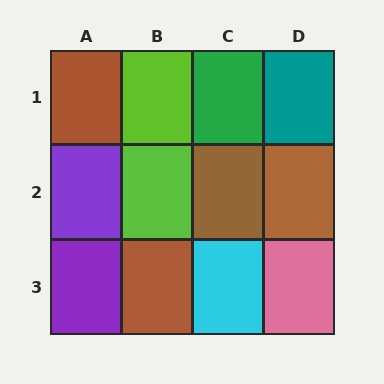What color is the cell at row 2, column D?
Brown.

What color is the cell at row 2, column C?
Brown.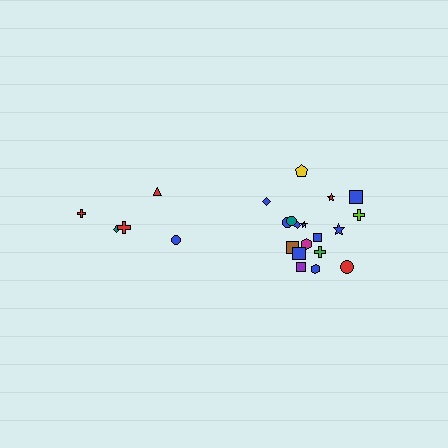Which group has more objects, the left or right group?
The right group.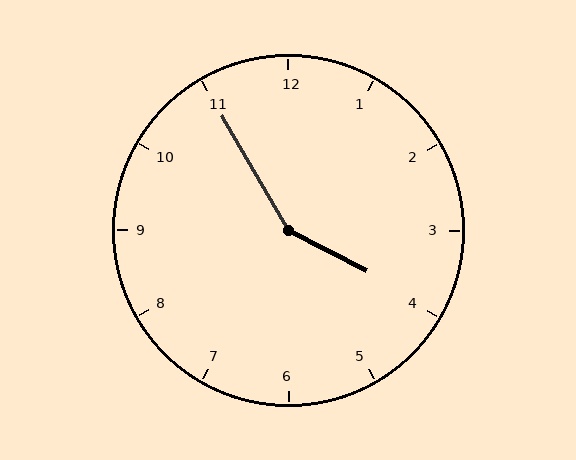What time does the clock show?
3:55.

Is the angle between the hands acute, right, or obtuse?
It is obtuse.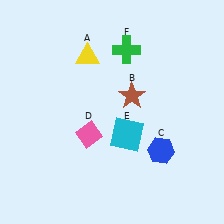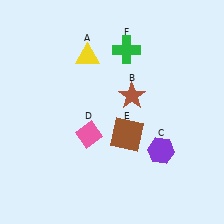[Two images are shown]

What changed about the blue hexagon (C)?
In Image 1, C is blue. In Image 2, it changed to purple.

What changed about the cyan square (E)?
In Image 1, E is cyan. In Image 2, it changed to brown.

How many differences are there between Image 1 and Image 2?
There are 2 differences between the two images.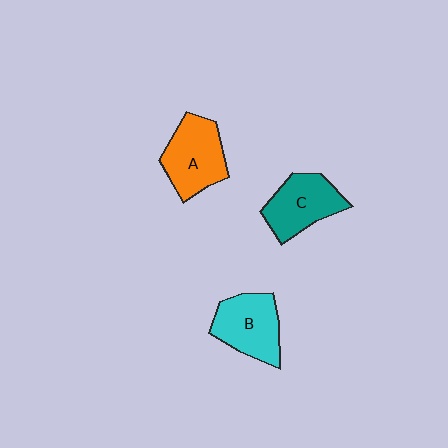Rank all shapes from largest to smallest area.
From largest to smallest: A (orange), B (cyan), C (teal).